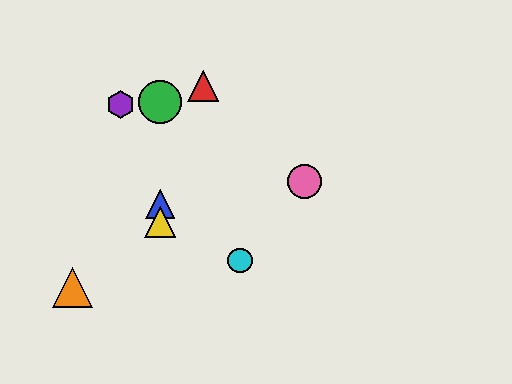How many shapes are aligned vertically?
3 shapes (the blue triangle, the green circle, the yellow triangle) are aligned vertically.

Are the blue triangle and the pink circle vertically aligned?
No, the blue triangle is at x≈160 and the pink circle is at x≈304.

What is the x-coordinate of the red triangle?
The red triangle is at x≈203.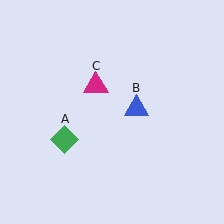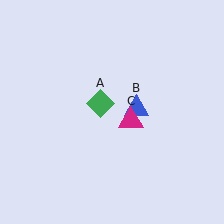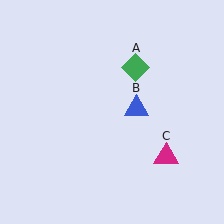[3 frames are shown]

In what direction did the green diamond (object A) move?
The green diamond (object A) moved up and to the right.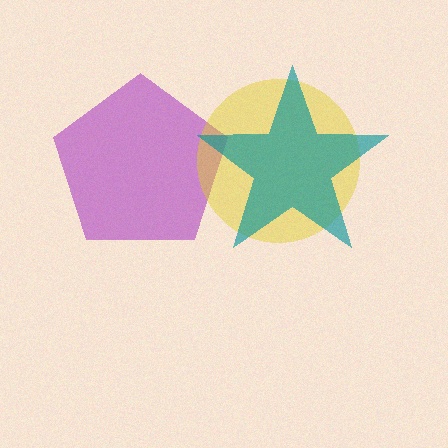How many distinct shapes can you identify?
There are 3 distinct shapes: a purple pentagon, a yellow circle, a teal star.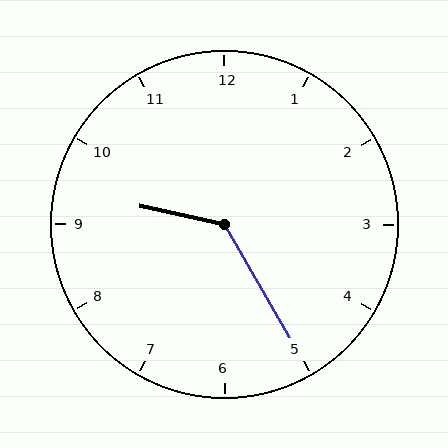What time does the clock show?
9:25.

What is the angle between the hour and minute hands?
Approximately 132 degrees.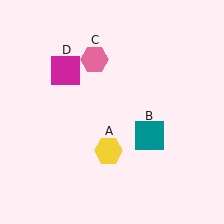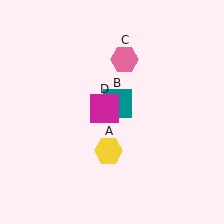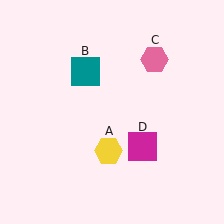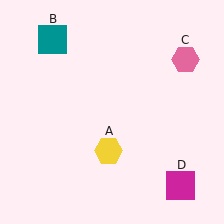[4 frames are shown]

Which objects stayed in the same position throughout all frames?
Yellow hexagon (object A) remained stationary.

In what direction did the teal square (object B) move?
The teal square (object B) moved up and to the left.